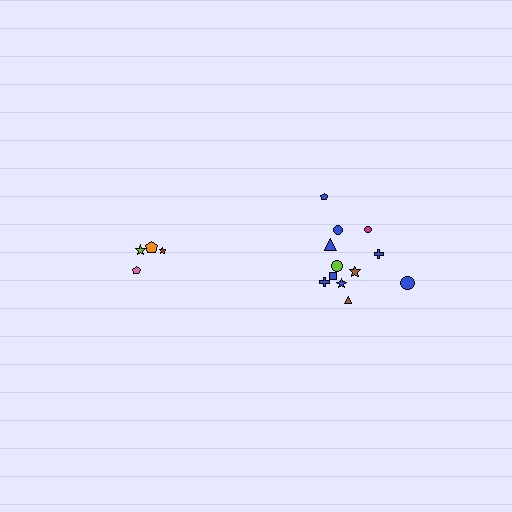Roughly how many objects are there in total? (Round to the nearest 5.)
Roughly 15 objects in total.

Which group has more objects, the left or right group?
The right group.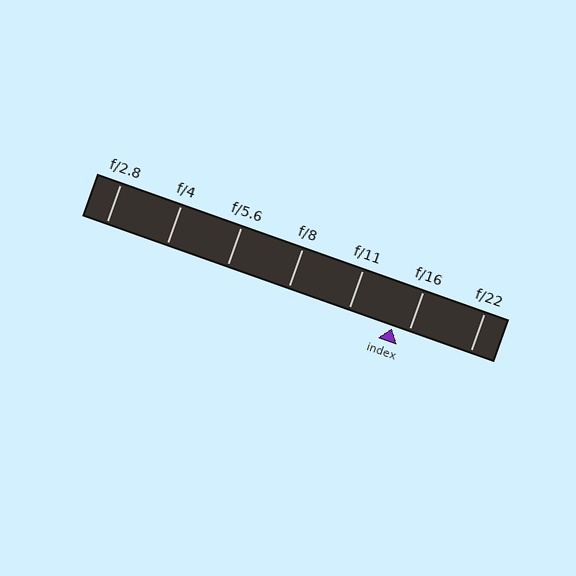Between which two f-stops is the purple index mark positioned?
The index mark is between f/11 and f/16.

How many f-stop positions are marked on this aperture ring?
There are 7 f-stop positions marked.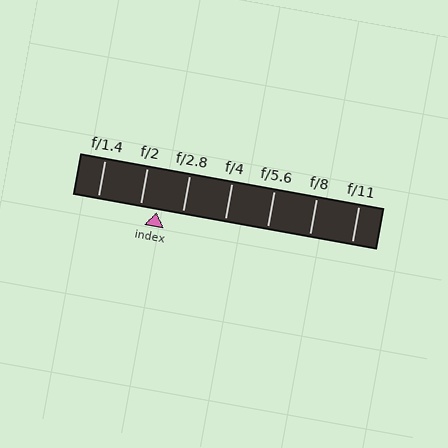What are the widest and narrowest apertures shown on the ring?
The widest aperture shown is f/1.4 and the narrowest is f/11.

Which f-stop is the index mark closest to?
The index mark is closest to f/2.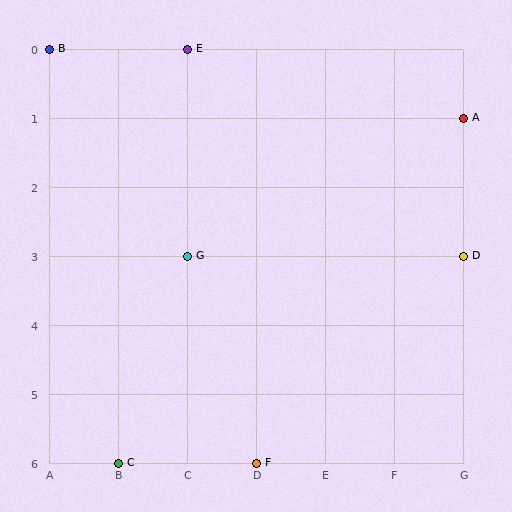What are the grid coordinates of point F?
Point F is at grid coordinates (D, 6).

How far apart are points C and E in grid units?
Points C and E are 1 column and 6 rows apart (about 6.1 grid units diagonally).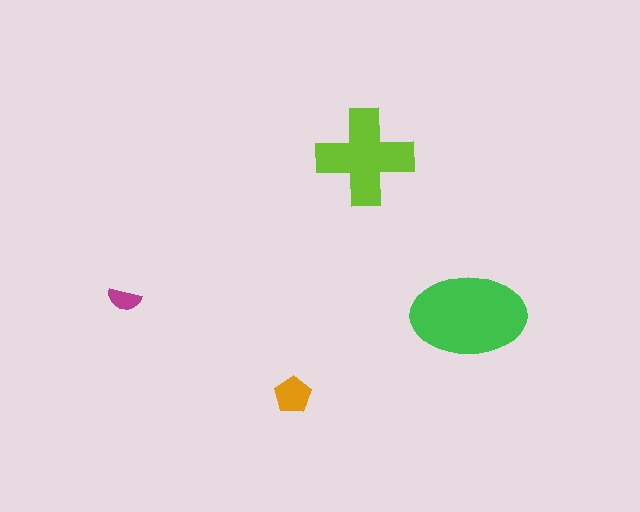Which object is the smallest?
The magenta semicircle.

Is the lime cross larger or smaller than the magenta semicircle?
Larger.